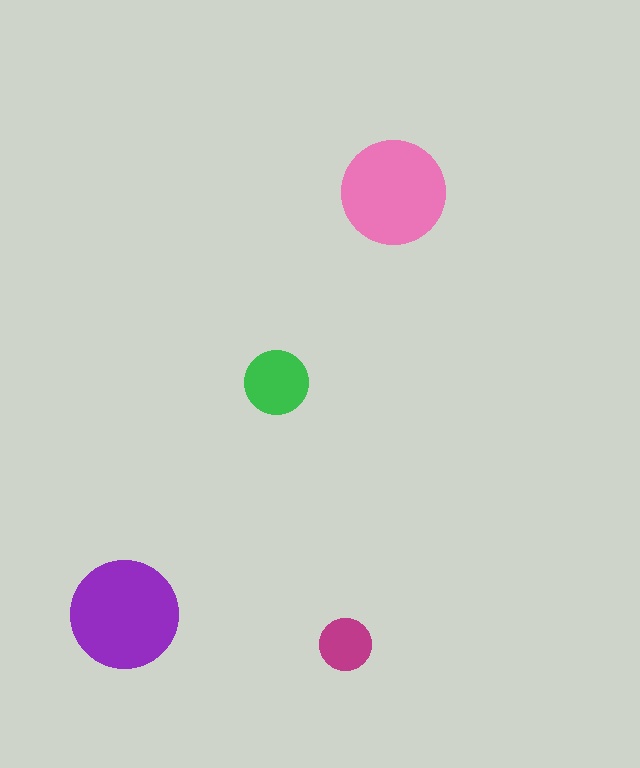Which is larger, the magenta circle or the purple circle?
The purple one.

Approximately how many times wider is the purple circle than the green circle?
About 1.5 times wider.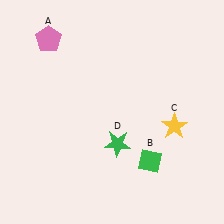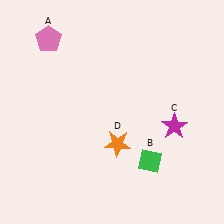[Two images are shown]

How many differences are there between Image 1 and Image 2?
There are 2 differences between the two images.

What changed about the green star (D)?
In Image 1, D is green. In Image 2, it changed to orange.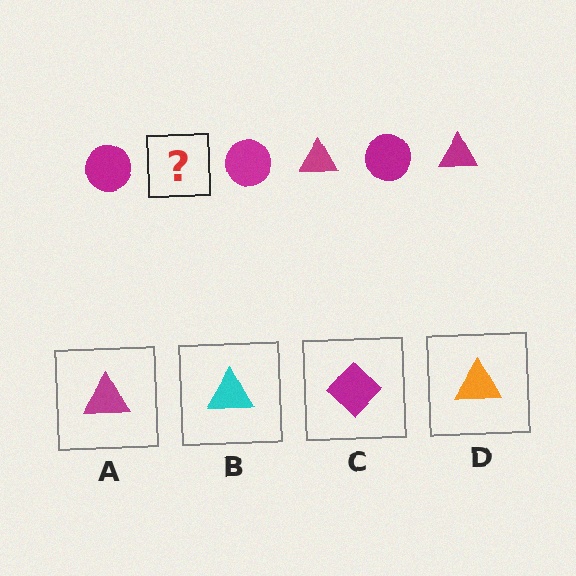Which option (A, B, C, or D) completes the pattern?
A.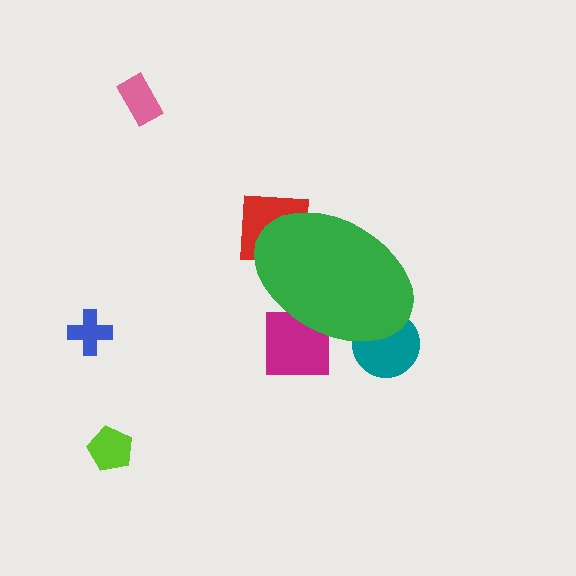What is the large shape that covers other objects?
A green ellipse.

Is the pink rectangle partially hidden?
No, the pink rectangle is fully visible.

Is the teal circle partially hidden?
Yes, the teal circle is partially hidden behind the green ellipse.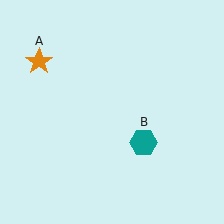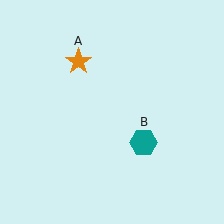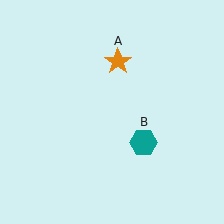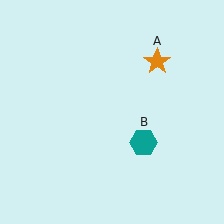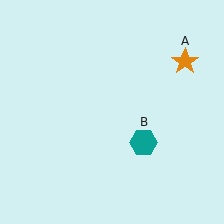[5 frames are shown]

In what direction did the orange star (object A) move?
The orange star (object A) moved right.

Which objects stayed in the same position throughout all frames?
Teal hexagon (object B) remained stationary.